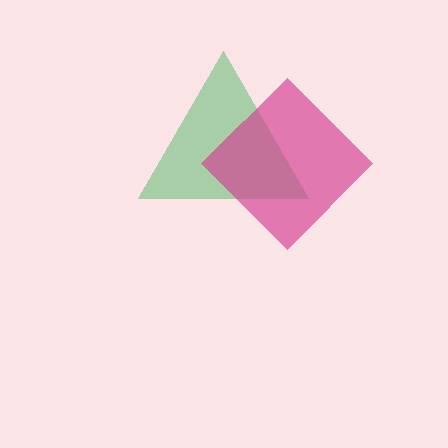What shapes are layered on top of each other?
The layered shapes are: a green triangle, a magenta diamond.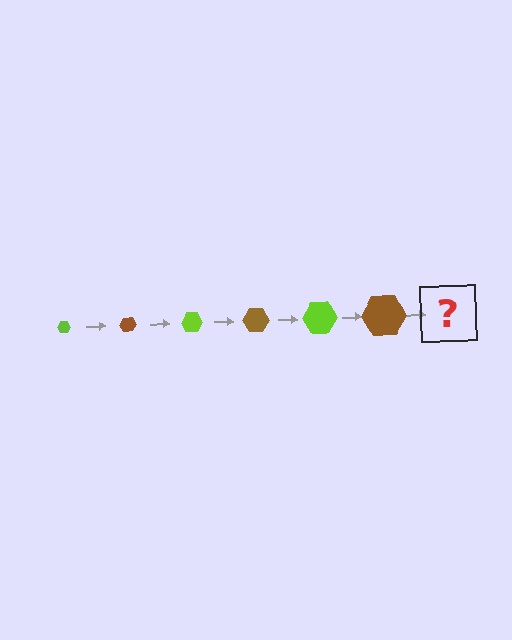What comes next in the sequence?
The next element should be a lime hexagon, larger than the previous one.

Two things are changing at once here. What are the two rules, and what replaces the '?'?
The two rules are that the hexagon grows larger each step and the color cycles through lime and brown. The '?' should be a lime hexagon, larger than the previous one.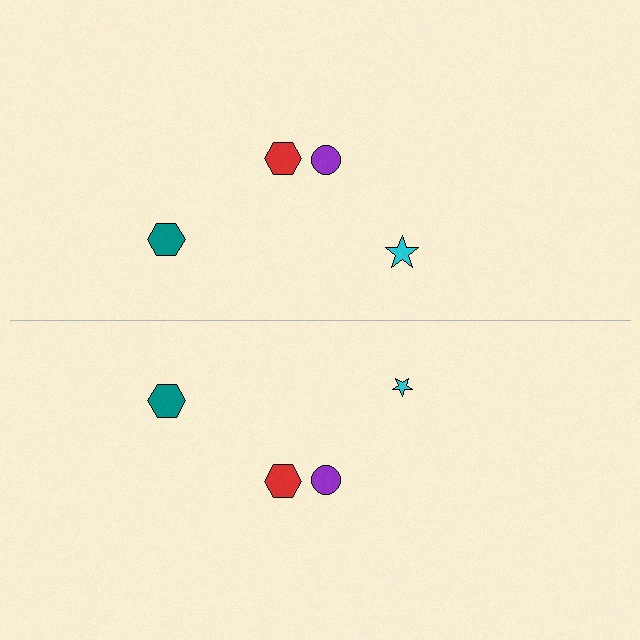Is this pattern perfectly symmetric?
No, the pattern is not perfectly symmetric. The cyan star on the bottom side has a different size than its mirror counterpart.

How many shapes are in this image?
There are 8 shapes in this image.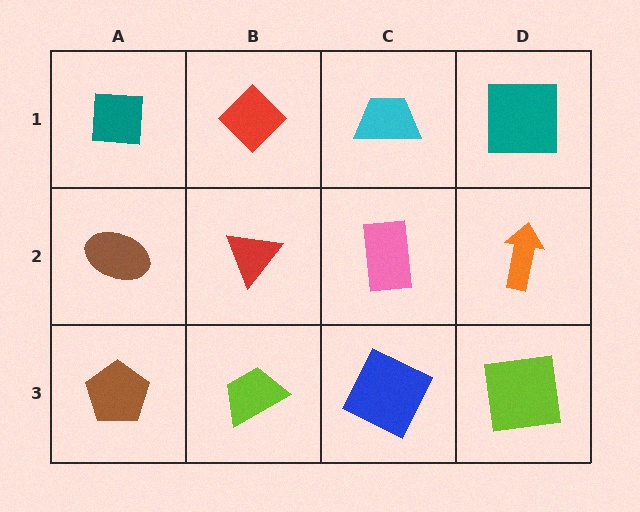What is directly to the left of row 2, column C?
A red triangle.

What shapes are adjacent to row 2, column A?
A teal square (row 1, column A), a brown pentagon (row 3, column A), a red triangle (row 2, column B).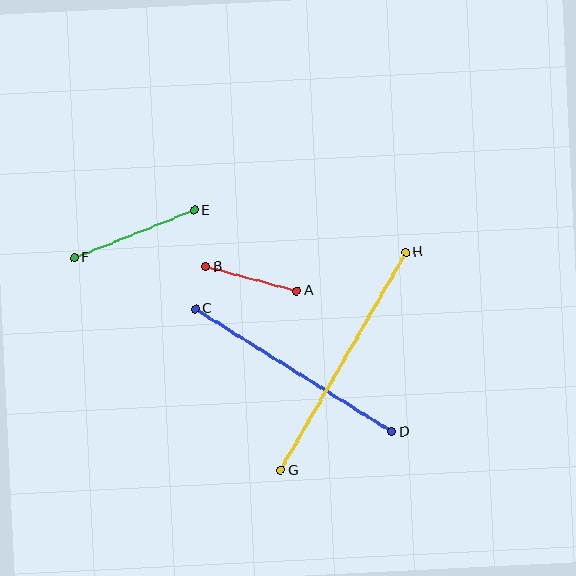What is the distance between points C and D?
The distance is approximately 232 pixels.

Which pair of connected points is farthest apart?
Points G and H are farthest apart.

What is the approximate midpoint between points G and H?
The midpoint is at approximately (343, 361) pixels.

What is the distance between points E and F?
The distance is approximately 129 pixels.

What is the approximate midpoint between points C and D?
The midpoint is at approximately (294, 370) pixels.